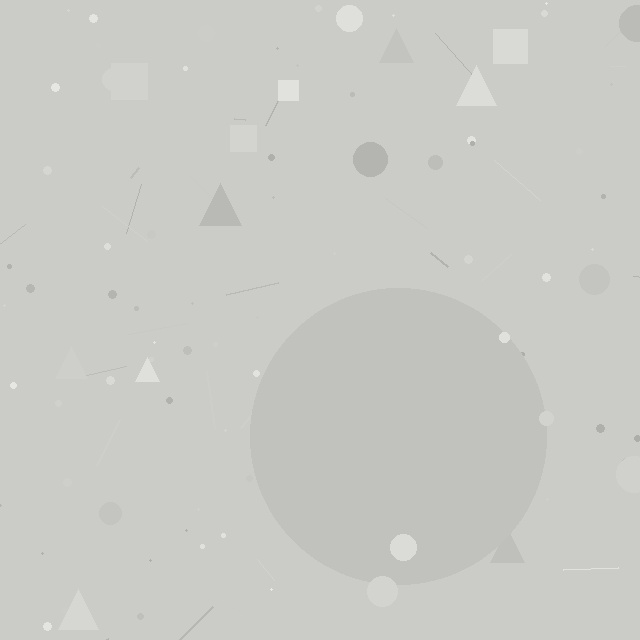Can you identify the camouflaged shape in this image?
The camouflaged shape is a circle.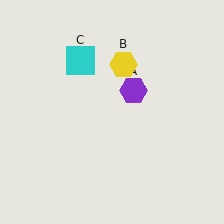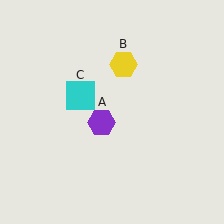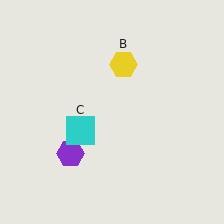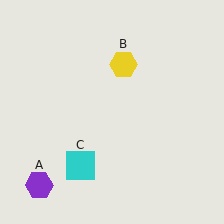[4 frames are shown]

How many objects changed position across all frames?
2 objects changed position: purple hexagon (object A), cyan square (object C).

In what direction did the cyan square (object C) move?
The cyan square (object C) moved down.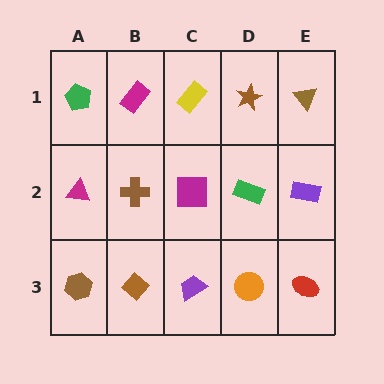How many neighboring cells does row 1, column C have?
3.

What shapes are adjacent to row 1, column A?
A magenta triangle (row 2, column A), a magenta rectangle (row 1, column B).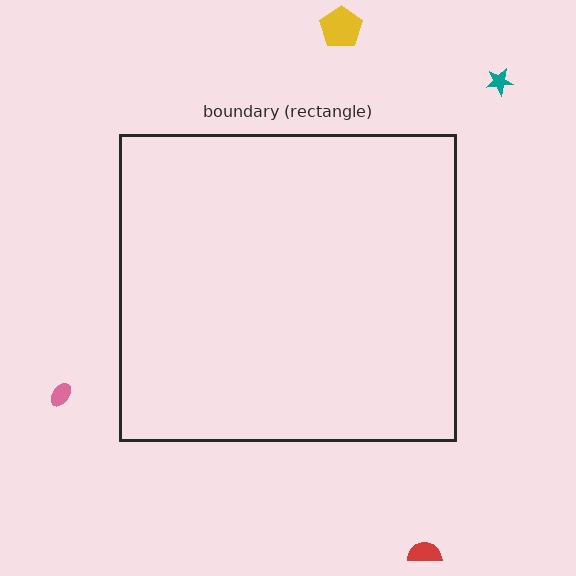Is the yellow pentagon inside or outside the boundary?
Outside.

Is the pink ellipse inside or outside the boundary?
Outside.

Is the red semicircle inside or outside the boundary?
Outside.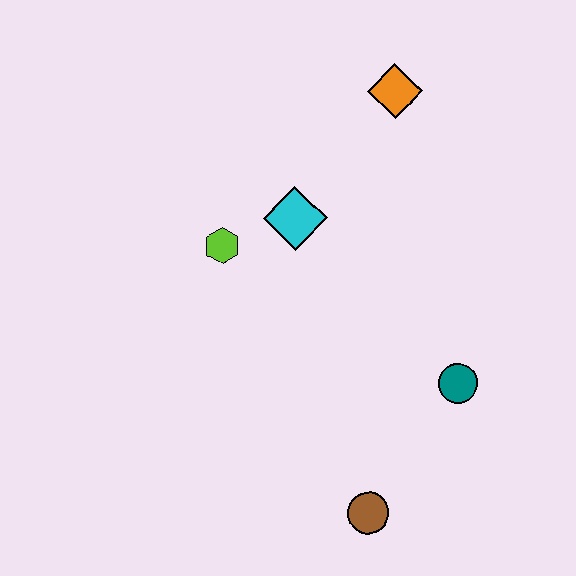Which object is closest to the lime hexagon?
The cyan diamond is closest to the lime hexagon.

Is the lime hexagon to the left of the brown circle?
Yes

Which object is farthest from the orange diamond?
The brown circle is farthest from the orange diamond.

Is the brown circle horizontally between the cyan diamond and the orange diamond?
Yes